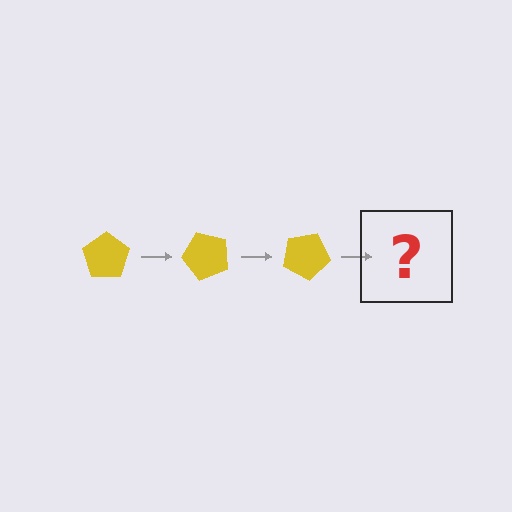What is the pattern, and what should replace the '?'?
The pattern is that the pentagon rotates 50 degrees each step. The '?' should be a yellow pentagon rotated 150 degrees.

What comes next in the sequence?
The next element should be a yellow pentagon rotated 150 degrees.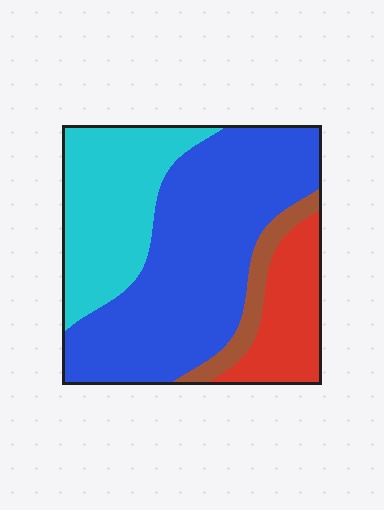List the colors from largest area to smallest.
From largest to smallest: blue, cyan, red, brown.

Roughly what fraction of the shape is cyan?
Cyan takes up between a sixth and a third of the shape.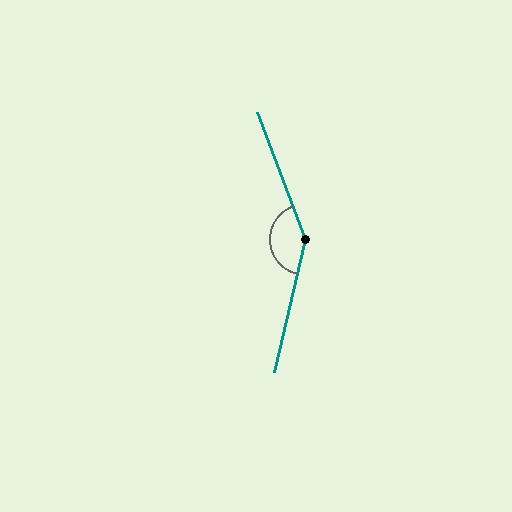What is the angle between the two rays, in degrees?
Approximately 146 degrees.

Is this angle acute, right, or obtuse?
It is obtuse.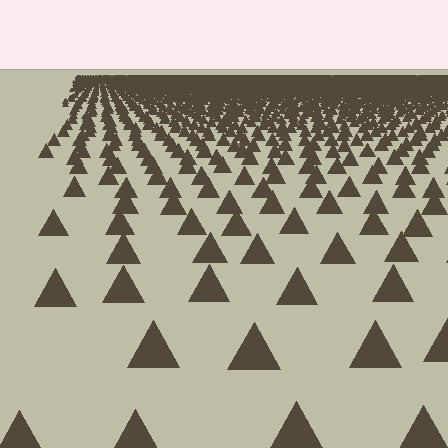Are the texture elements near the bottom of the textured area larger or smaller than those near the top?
Larger. Near the bottom, elements are closer to the viewer and appear at a bigger on-screen size.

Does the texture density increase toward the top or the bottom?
Density increases toward the top.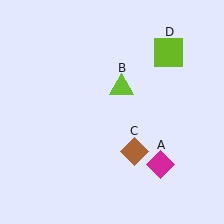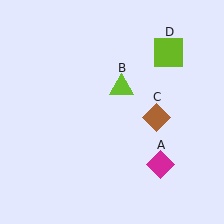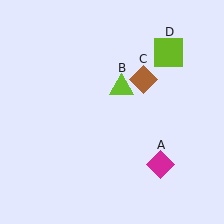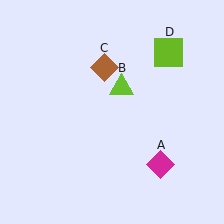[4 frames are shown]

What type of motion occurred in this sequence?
The brown diamond (object C) rotated counterclockwise around the center of the scene.